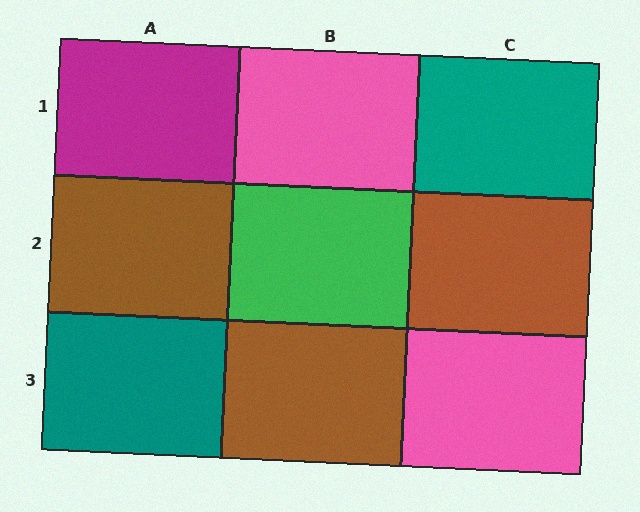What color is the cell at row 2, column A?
Brown.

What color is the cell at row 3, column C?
Pink.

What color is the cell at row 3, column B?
Brown.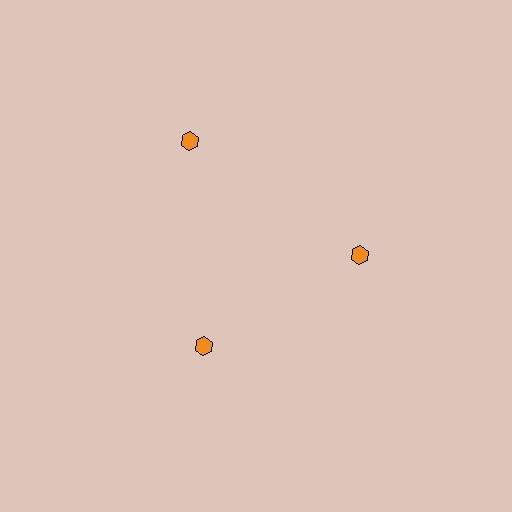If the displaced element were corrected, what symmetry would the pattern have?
It would have 3-fold rotational symmetry — the pattern would map onto itself every 120 degrees.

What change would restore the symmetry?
The symmetry would be restored by moving it inward, back onto the ring so that all 3 hexagons sit at equal angles and equal distance from the center.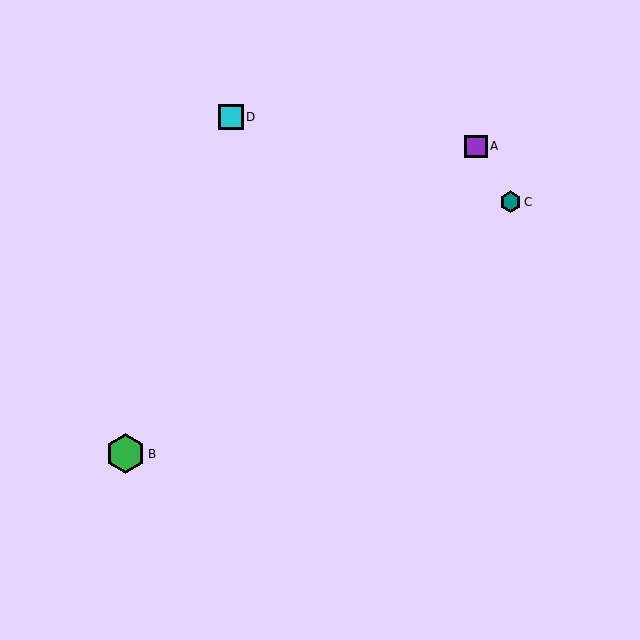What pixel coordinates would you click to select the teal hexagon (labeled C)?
Click at (511, 202) to select the teal hexagon C.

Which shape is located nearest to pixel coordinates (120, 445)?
The green hexagon (labeled B) at (125, 454) is nearest to that location.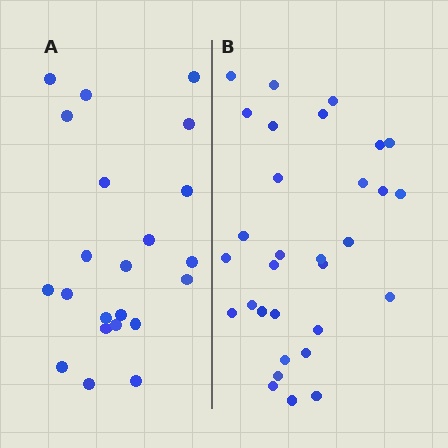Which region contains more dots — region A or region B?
Region B (the right region) has more dots.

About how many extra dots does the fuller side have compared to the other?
Region B has roughly 8 or so more dots than region A.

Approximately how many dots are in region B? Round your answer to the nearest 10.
About 30 dots. (The exact count is 31, which rounds to 30.)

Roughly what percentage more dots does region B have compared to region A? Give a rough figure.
About 40% more.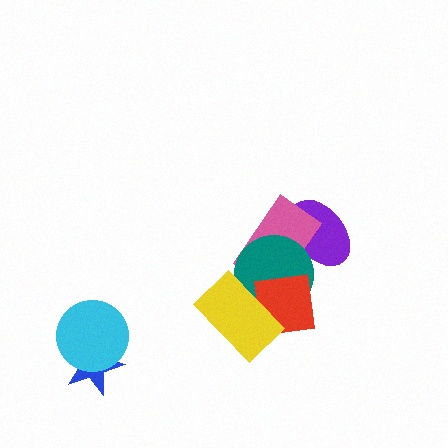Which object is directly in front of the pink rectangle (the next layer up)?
The teal circle is directly in front of the pink rectangle.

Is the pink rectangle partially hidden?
Yes, it is partially covered by another shape.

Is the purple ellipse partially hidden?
Yes, it is partially covered by another shape.